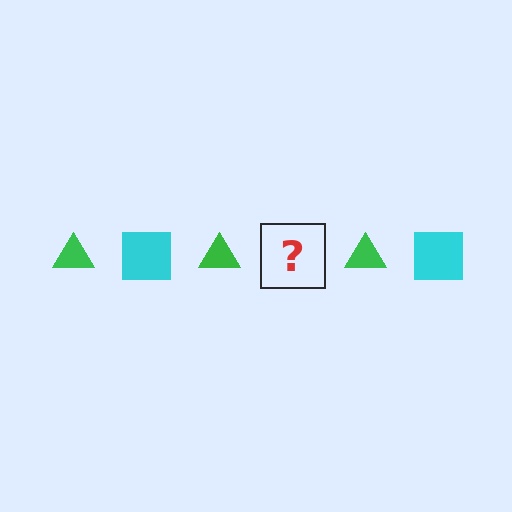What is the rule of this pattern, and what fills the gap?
The rule is that the pattern alternates between green triangle and cyan square. The gap should be filled with a cyan square.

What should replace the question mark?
The question mark should be replaced with a cyan square.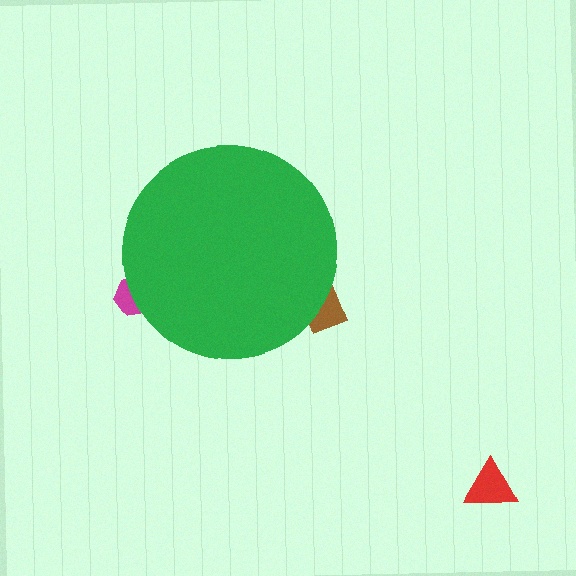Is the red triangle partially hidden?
No, the red triangle is fully visible.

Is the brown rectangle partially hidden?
Yes, the brown rectangle is partially hidden behind the green circle.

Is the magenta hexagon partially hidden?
Yes, the magenta hexagon is partially hidden behind the green circle.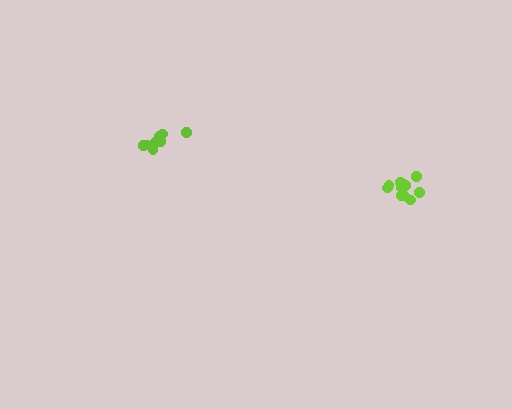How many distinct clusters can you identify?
There are 2 distinct clusters.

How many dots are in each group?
Group 1: 11 dots, Group 2: 8 dots (19 total).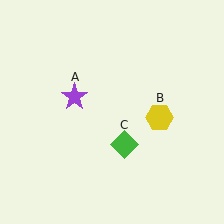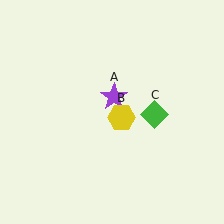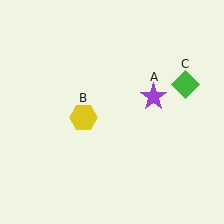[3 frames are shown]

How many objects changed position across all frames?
3 objects changed position: purple star (object A), yellow hexagon (object B), green diamond (object C).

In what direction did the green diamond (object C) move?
The green diamond (object C) moved up and to the right.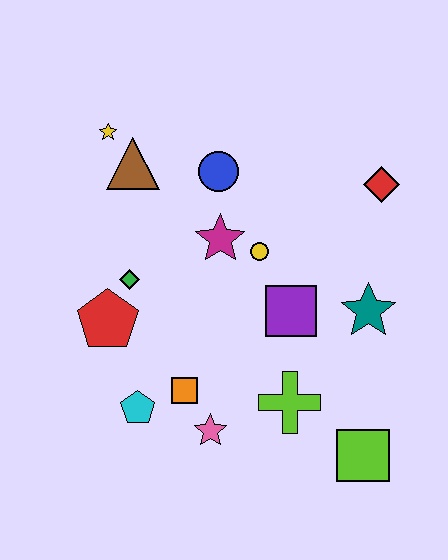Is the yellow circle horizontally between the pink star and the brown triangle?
No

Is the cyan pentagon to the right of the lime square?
No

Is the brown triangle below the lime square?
No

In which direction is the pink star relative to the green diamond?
The pink star is below the green diamond.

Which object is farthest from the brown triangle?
The lime square is farthest from the brown triangle.